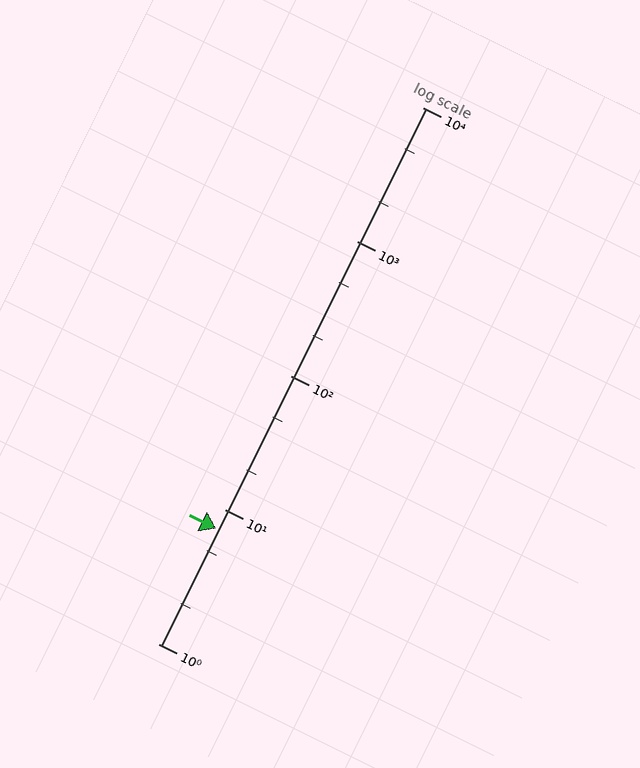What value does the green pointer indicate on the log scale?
The pointer indicates approximately 7.2.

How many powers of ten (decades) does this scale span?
The scale spans 4 decades, from 1 to 10000.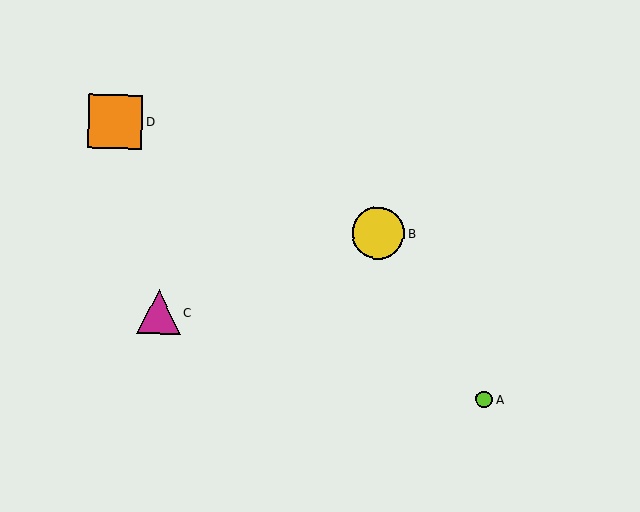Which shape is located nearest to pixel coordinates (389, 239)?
The yellow circle (labeled B) at (378, 233) is nearest to that location.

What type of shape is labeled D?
Shape D is an orange square.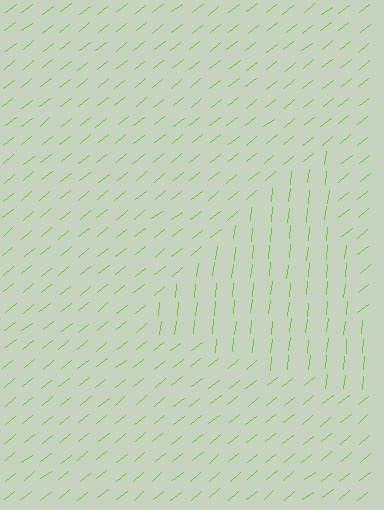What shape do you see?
I see a triangle.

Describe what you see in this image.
The image is filled with small lime line segments. A triangle region in the image has lines oriented differently from the surrounding lines, creating a visible texture boundary.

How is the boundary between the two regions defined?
The boundary is defined purely by a change in line orientation (approximately 45 degrees difference). All lines are the same color and thickness.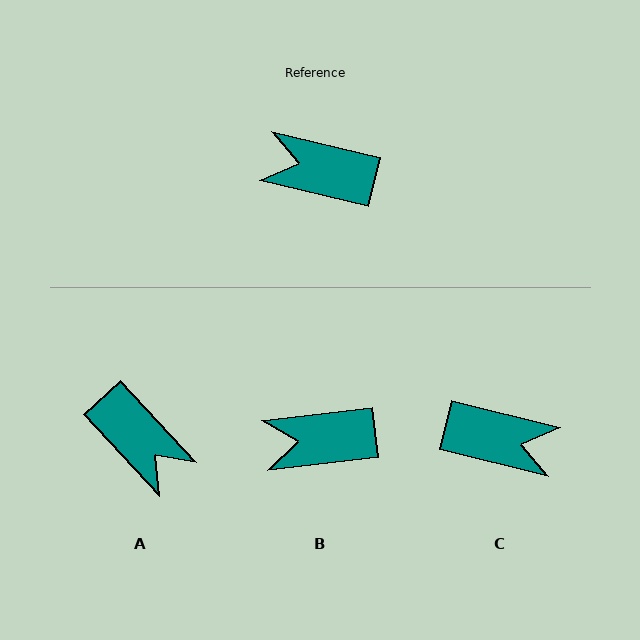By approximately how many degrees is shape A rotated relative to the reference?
Approximately 146 degrees counter-clockwise.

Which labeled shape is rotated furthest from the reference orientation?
C, about 180 degrees away.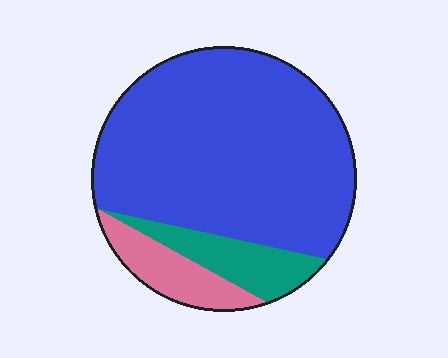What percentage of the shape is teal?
Teal takes up about one eighth (1/8) of the shape.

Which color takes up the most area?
Blue, at roughly 75%.